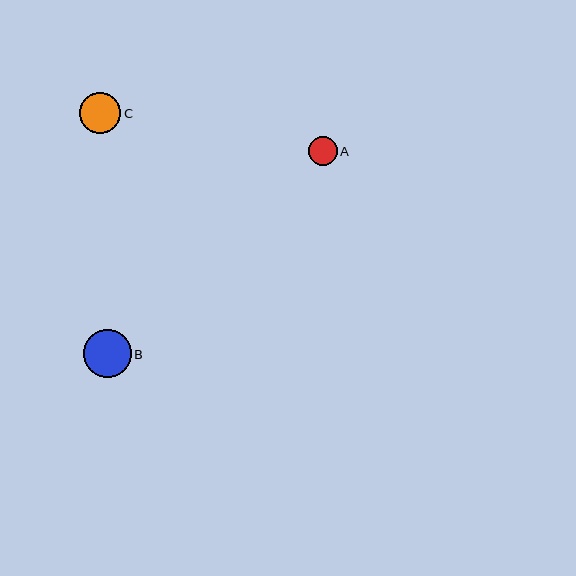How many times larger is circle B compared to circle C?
Circle B is approximately 1.2 times the size of circle C.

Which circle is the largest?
Circle B is the largest with a size of approximately 48 pixels.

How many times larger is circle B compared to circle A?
Circle B is approximately 1.7 times the size of circle A.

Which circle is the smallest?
Circle A is the smallest with a size of approximately 29 pixels.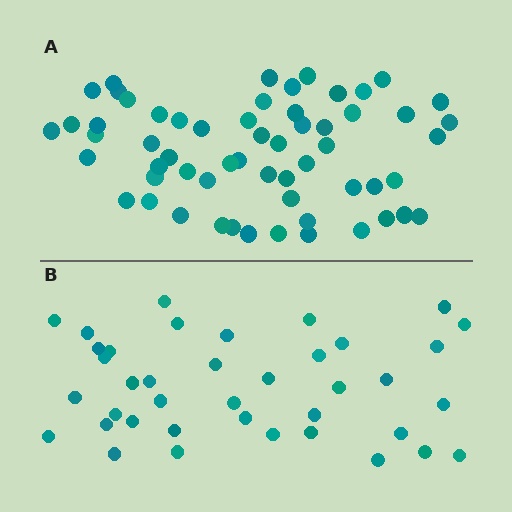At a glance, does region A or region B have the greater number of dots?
Region A (the top region) has more dots.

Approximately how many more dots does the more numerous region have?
Region A has approximately 20 more dots than region B.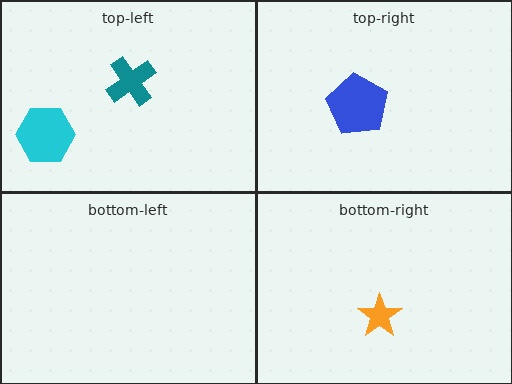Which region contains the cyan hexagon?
The top-left region.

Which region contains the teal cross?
The top-left region.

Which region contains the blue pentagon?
The top-right region.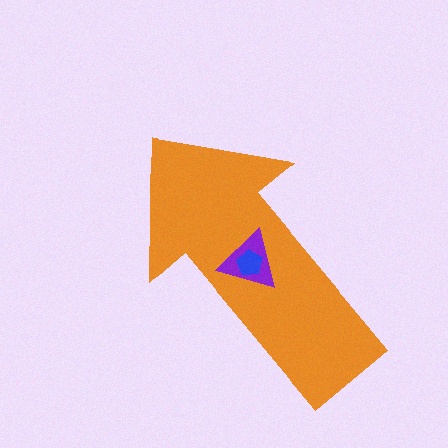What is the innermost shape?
The blue pentagon.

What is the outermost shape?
The orange arrow.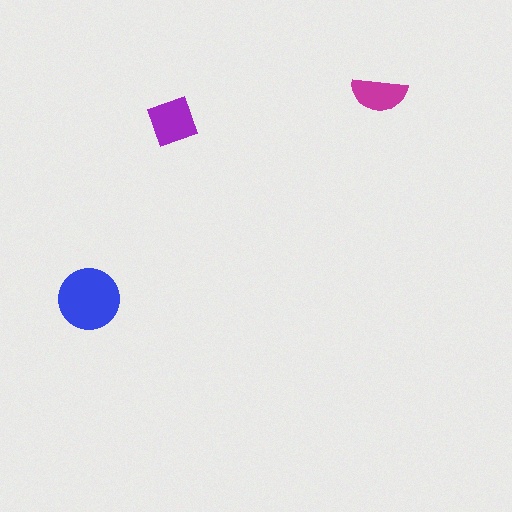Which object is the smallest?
The magenta semicircle.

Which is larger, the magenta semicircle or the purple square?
The purple square.